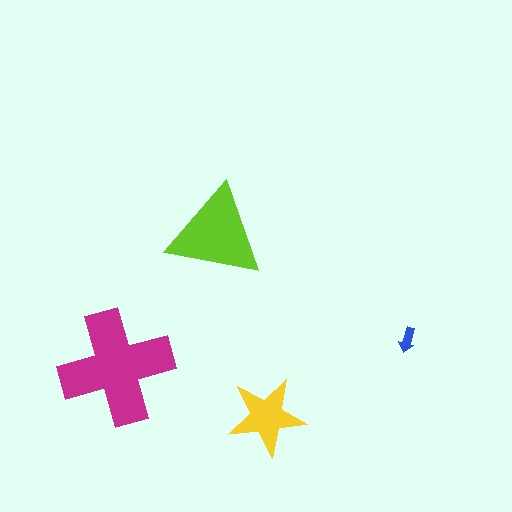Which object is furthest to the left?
The magenta cross is leftmost.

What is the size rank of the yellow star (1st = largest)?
3rd.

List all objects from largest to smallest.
The magenta cross, the lime triangle, the yellow star, the blue arrow.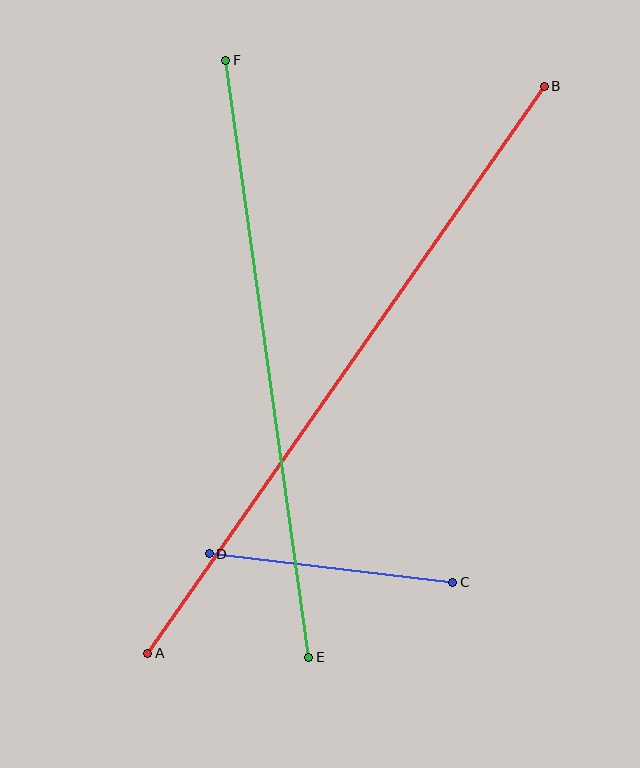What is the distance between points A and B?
The distance is approximately 692 pixels.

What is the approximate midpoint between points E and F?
The midpoint is at approximately (267, 359) pixels.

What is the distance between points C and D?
The distance is approximately 245 pixels.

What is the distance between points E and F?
The distance is approximately 602 pixels.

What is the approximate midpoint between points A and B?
The midpoint is at approximately (346, 370) pixels.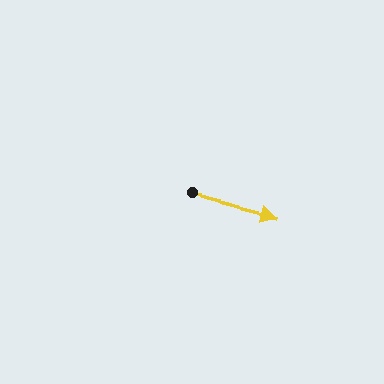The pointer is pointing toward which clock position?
Roughly 3 o'clock.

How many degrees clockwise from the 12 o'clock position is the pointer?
Approximately 104 degrees.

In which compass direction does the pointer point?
East.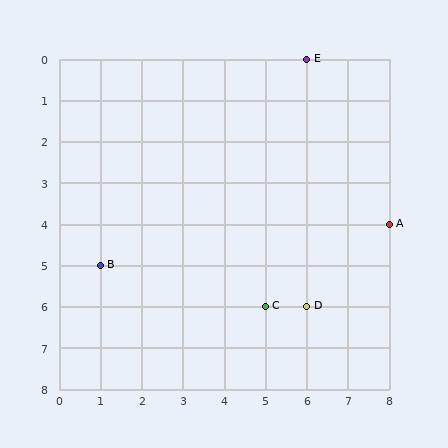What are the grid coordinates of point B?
Point B is at grid coordinates (1, 5).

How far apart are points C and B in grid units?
Points C and B are 4 columns and 1 row apart (about 4.1 grid units diagonally).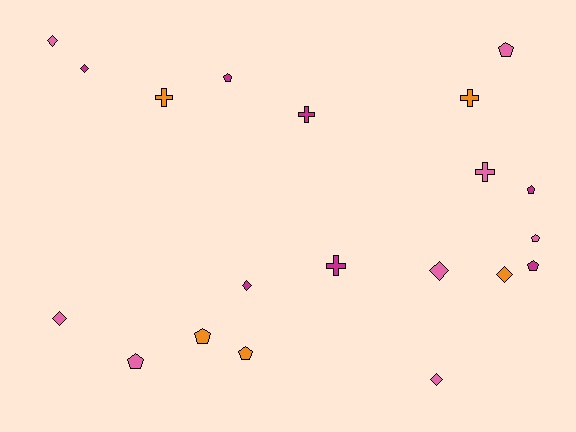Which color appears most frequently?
Pink, with 8 objects.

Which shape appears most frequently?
Pentagon, with 8 objects.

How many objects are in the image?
There are 20 objects.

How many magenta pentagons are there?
There are 3 magenta pentagons.